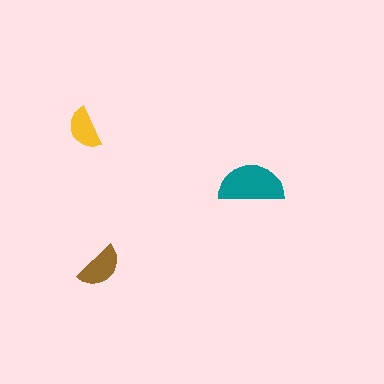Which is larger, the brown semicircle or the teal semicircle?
The teal one.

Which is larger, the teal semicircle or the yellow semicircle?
The teal one.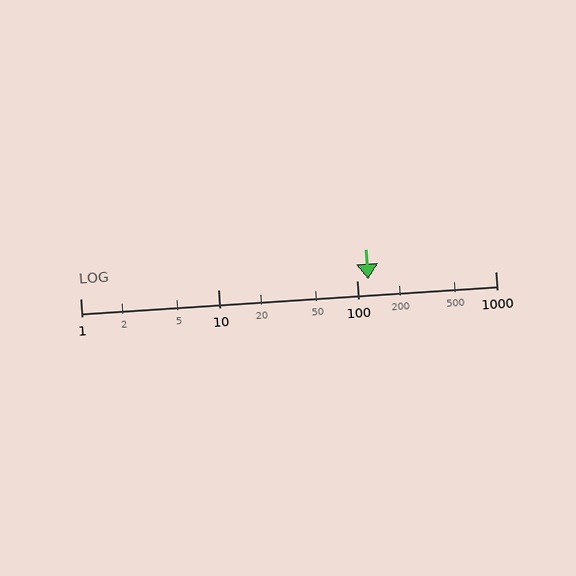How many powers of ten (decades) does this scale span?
The scale spans 3 decades, from 1 to 1000.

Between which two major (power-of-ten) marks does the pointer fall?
The pointer is between 100 and 1000.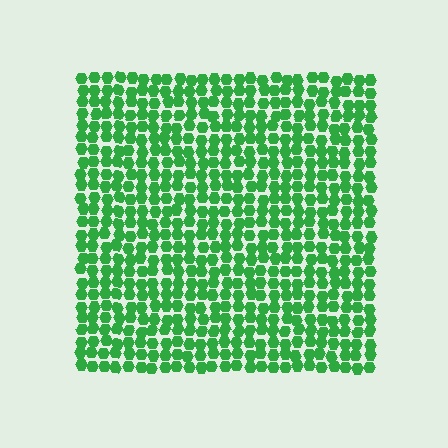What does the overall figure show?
The overall figure shows a square.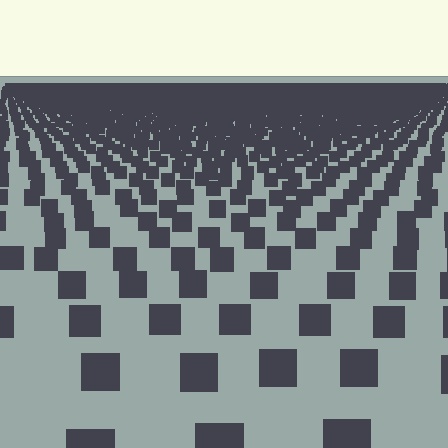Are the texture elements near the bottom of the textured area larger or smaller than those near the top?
Larger. Near the bottom, elements are closer to the viewer and appear at a bigger on-screen size.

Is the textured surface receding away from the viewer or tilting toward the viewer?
The surface is receding away from the viewer. Texture elements get smaller and denser toward the top.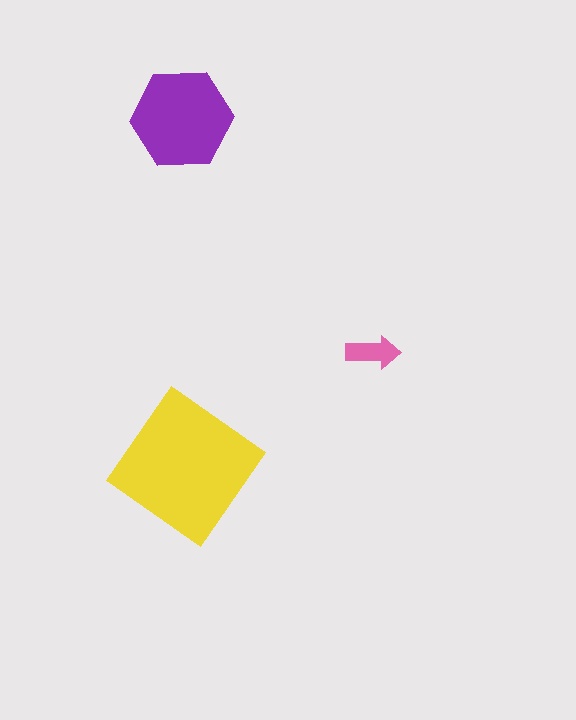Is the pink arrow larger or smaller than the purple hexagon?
Smaller.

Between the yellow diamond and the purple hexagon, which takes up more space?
The yellow diamond.